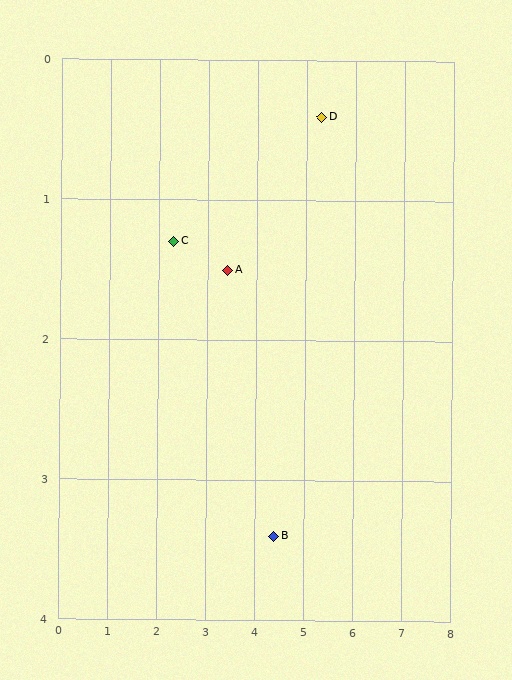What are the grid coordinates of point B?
Point B is at approximately (4.4, 3.4).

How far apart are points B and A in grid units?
Points B and A are about 2.1 grid units apart.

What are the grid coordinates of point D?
Point D is at approximately (5.3, 0.4).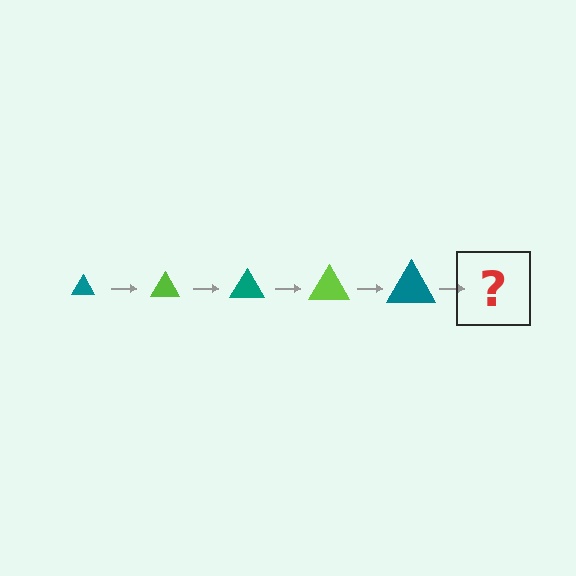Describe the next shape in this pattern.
It should be a lime triangle, larger than the previous one.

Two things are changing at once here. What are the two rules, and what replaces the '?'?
The two rules are that the triangle grows larger each step and the color cycles through teal and lime. The '?' should be a lime triangle, larger than the previous one.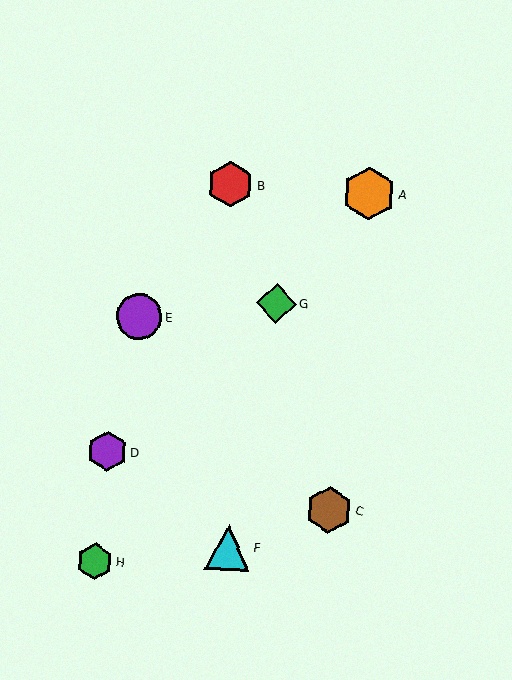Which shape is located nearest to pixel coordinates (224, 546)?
The cyan triangle (labeled F) at (228, 547) is nearest to that location.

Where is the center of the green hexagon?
The center of the green hexagon is at (95, 561).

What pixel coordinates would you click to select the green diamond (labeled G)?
Click at (276, 303) to select the green diamond G.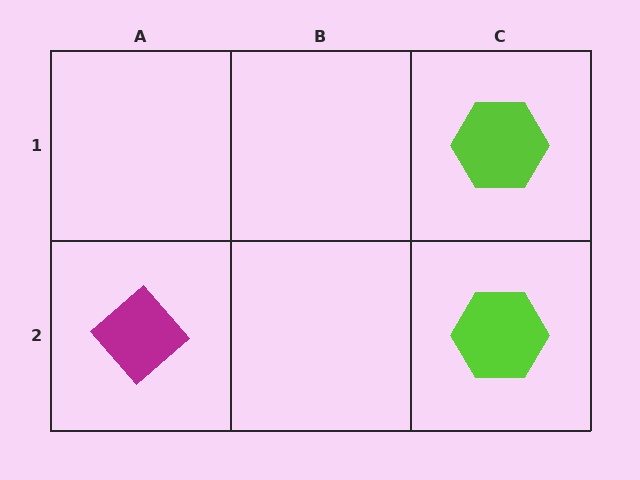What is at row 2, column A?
A magenta diamond.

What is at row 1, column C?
A lime hexagon.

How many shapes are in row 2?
2 shapes.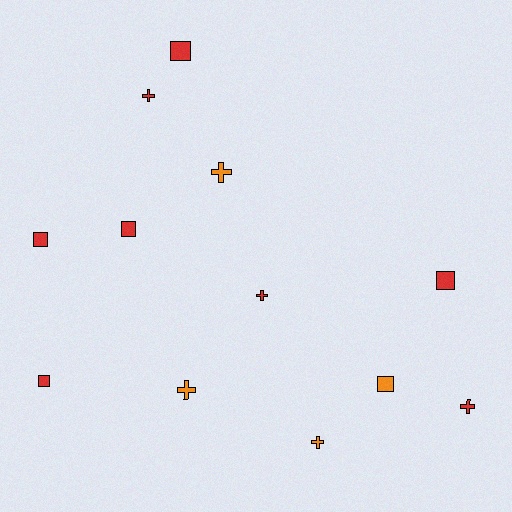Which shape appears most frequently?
Cross, with 6 objects.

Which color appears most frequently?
Red, with 8 objects.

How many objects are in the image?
There are 12 objects.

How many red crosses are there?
There are 3 red crosses.